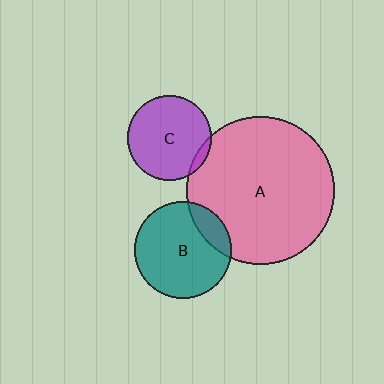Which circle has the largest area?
Circle A (pink).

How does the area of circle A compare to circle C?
Approximately 3.0 times.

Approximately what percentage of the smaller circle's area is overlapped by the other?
Approximately 15%.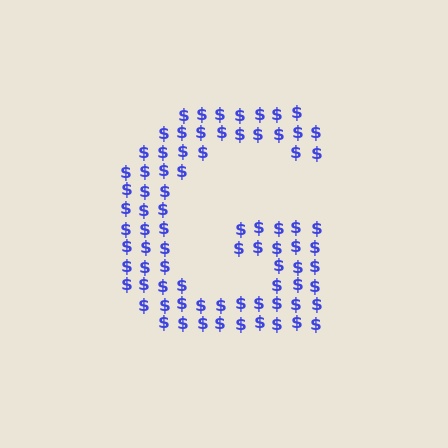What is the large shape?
The large shape is the letter G.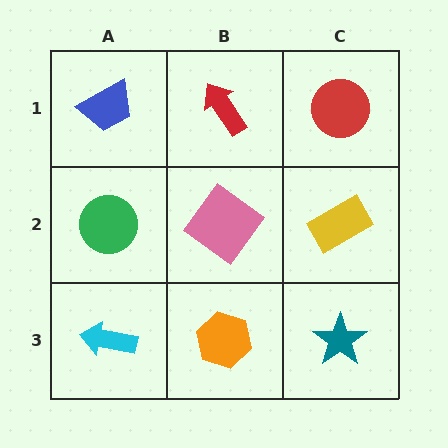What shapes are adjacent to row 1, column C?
A yellow rectangle (row 2, column C), a red arrow (row 1, column B).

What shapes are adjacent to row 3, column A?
A green circle (row 2, column A), an orange hexagon (row 3, column B).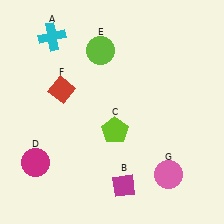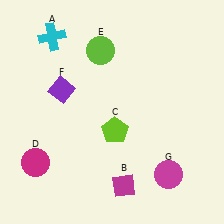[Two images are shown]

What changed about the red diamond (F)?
In Image 1, F is red. In Image 2, it changed to purple.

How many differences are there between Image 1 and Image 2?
There are 2 differences between the two images.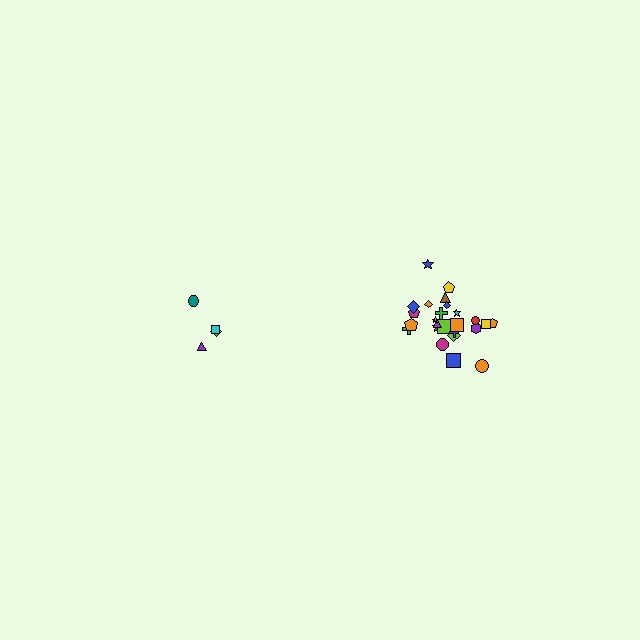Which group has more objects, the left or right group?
The right group.